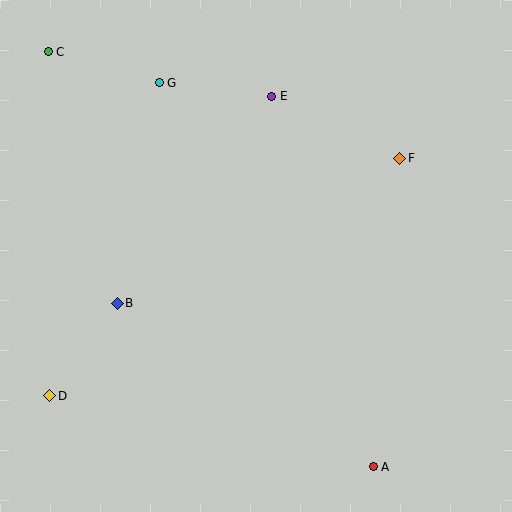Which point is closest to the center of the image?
Point B at (117, 303) is closest to the center.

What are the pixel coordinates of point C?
Point C is at (48, 52).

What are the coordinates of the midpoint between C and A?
The midpoint between C and A is at (211, 259).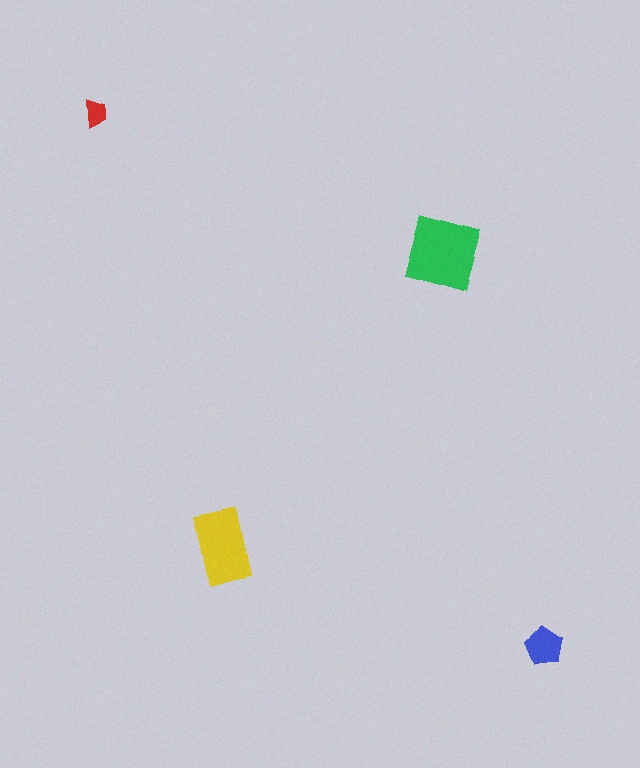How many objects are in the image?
There are 4 objects in the image.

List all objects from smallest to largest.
The red trapezoid, the blue pentagon, the yellow rectangle, the green diamond.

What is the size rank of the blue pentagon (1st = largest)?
3rd.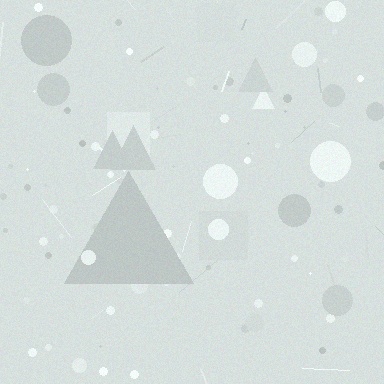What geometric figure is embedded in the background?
A triangle is embedded in the background.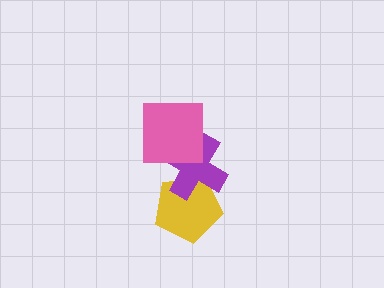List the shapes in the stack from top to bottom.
From top to bottom: the pink square, the purple cross, the yellow pentagon.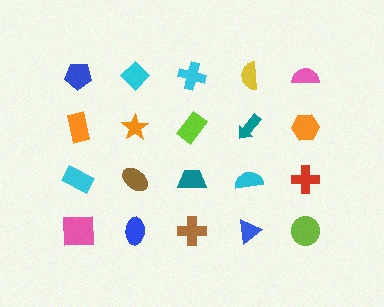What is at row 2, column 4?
A teal arrow.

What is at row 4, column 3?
A brown cross.